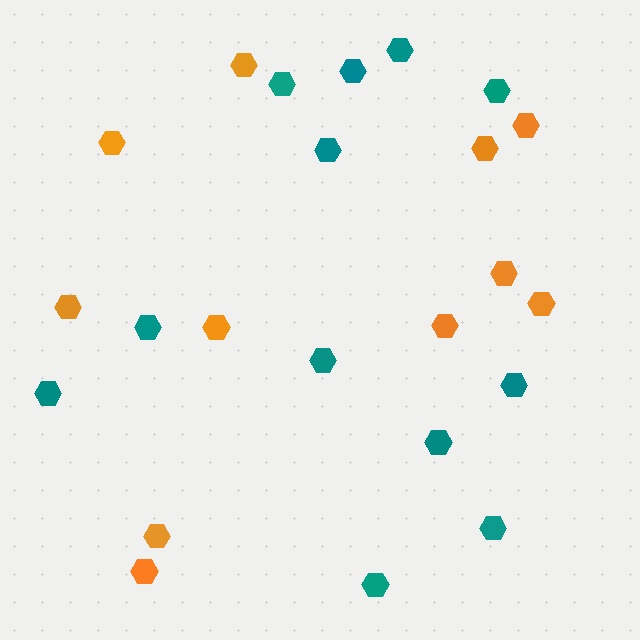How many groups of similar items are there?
There are 2 groups: one group of teal hexagons (12) and one group of orange hexagons (11).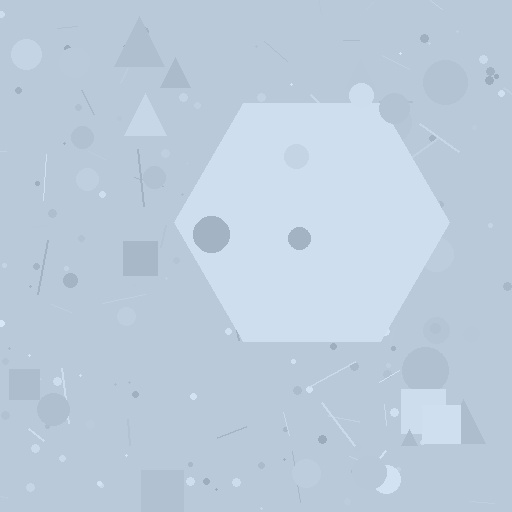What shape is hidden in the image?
A hexagon is hidden in the image.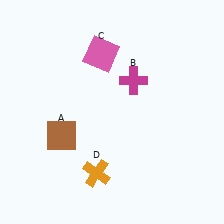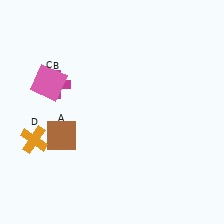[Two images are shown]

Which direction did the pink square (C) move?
The pink square (C) moved left.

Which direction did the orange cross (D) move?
The orange cross (D) moved left.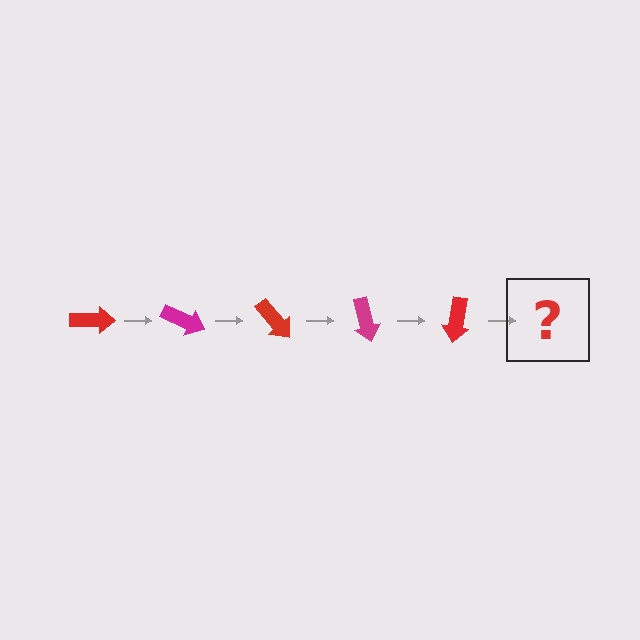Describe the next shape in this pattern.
It should be a magenta arrow, rotated 125 degrees from the start.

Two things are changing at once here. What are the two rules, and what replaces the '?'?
The two rules are that it rotates 25 degrees each step and the color cycles through red and magenta. The '?' should be a magenta arrow, rotated 125 degrees from the start.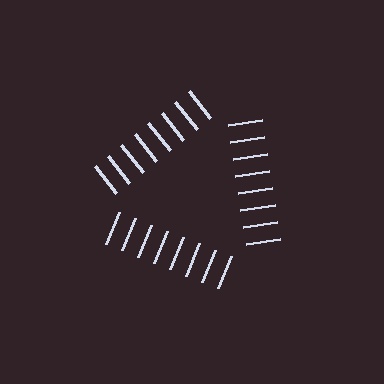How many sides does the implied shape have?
3 sides — the line-ends trace a triangle.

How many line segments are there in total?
24 — 8 along each of the 3 edges.